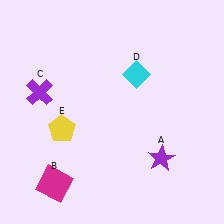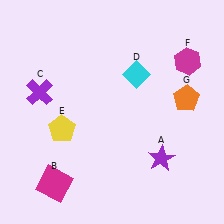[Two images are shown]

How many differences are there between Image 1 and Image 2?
There are 2 differences between the two images.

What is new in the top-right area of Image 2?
An orange pentagon (G) was added in the top-right area of Image 2.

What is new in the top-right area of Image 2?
A magenta hexagon (F) was added in the top-right area of Image 2.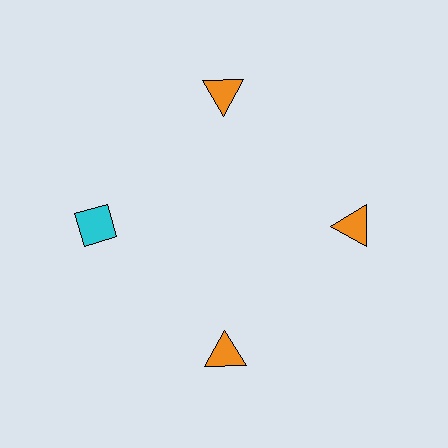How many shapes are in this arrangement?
There are 4 shapes arranged in a ring pattern.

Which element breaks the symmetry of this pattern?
The cyan diamond at roughly the 9 o'clock position breaks the symmetry. All other shapes are orange triangles.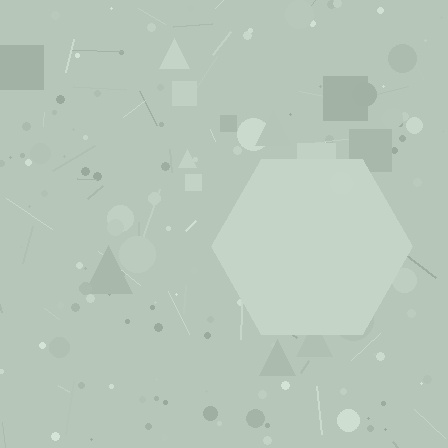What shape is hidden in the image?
A hexagon is hidden in the image.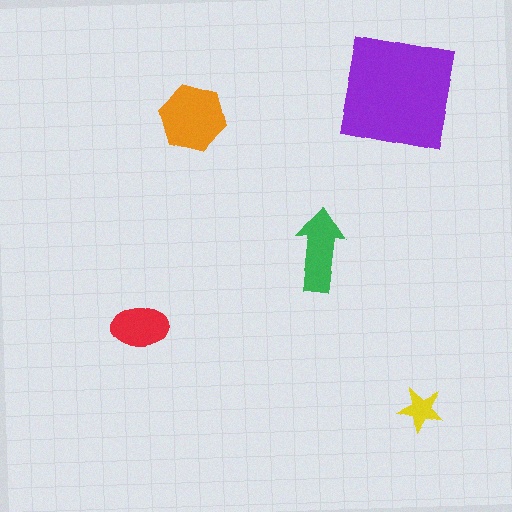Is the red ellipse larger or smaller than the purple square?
Smaller.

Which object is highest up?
The purple square is topmost.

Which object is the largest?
The purple square.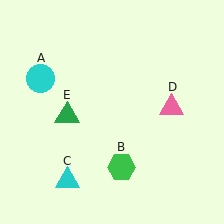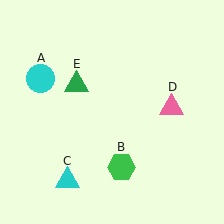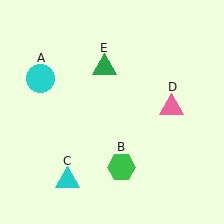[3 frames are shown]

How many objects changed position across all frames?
1 object changed position: green triangle (object E).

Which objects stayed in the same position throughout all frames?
Cyan circle (object A) and green hexagon (object B) and cyan triangle (object C) and pink triangle (object D) remained stationary.